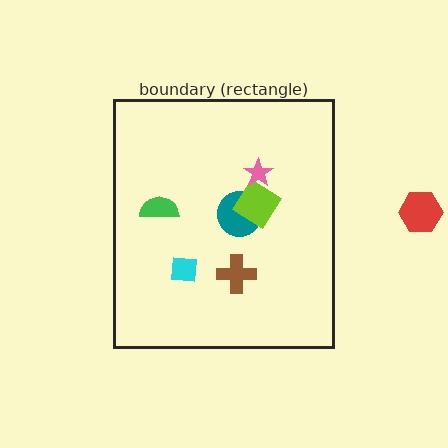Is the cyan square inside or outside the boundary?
Inside.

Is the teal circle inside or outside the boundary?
Inside.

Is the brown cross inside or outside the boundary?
Inside.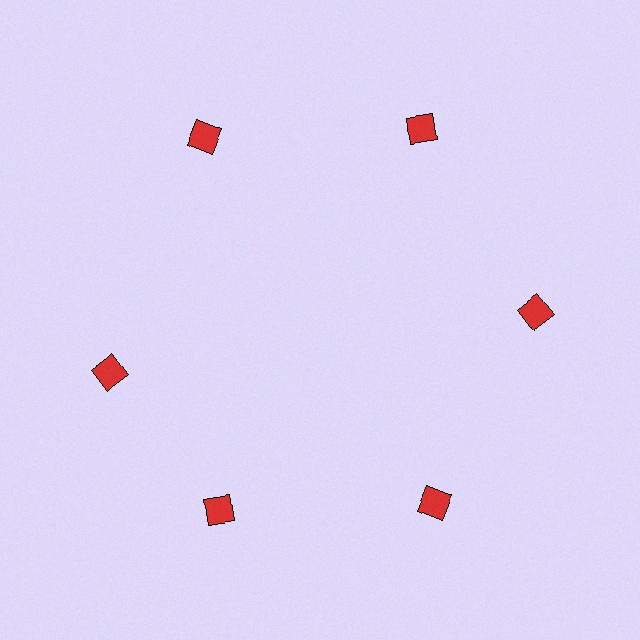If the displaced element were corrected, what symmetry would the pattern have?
It would have 6-fold rotational symmetry — the pattern would map onto itself every 60 degrees.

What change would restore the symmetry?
The symmetry would be restored by rotating it back into even spacing with its neighbors so that all 6 squares sit at equal angles and equal distance from the center.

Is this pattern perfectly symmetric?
No. The 6 red squares are arranged in a ring, but one element near the 9 o'clock position is rotated out of alignment along the ring, breaking the 6-fold rotational symmetry.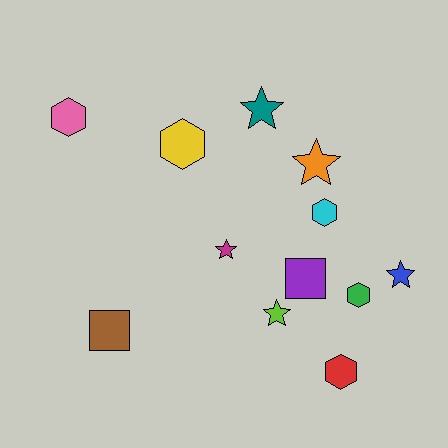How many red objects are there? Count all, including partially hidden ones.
There is 1 red object.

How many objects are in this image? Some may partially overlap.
There are 12 objects.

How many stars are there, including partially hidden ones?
There are 5 stars.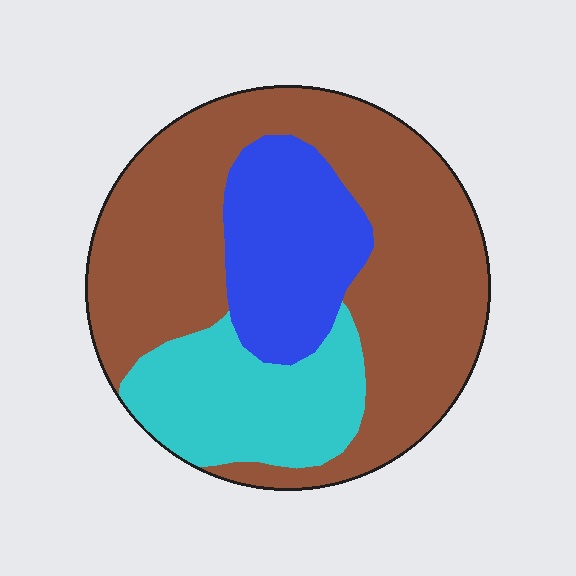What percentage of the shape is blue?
Blue takes up about one fifth (1/5) of the shape.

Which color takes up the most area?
Brown, at roughly 60%.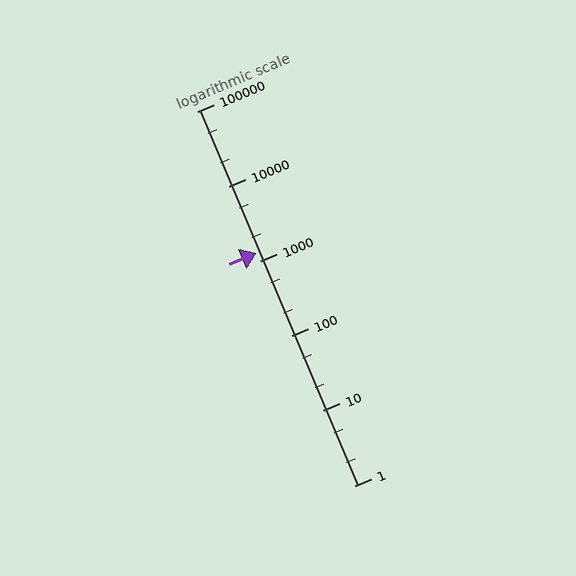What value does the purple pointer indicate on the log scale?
The pointer indicates approximately 1300.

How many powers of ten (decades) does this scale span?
The scale spans 5 decades, from 1 to 100000.